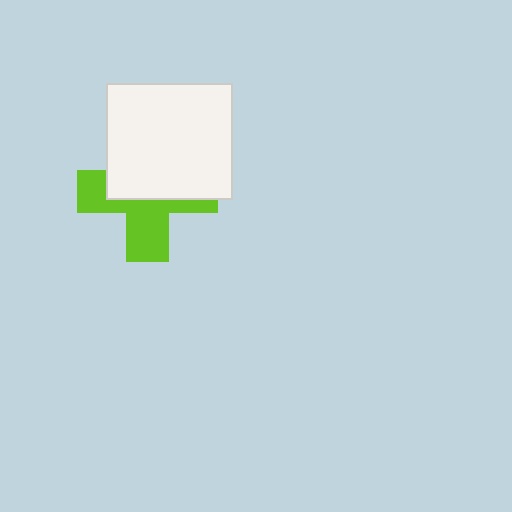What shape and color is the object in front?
The object in front is a white rectangle.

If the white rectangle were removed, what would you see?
You would see the complete lime cross.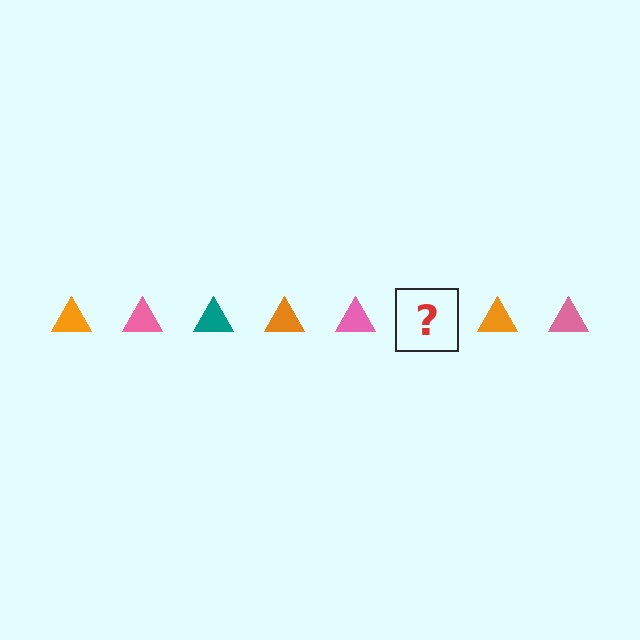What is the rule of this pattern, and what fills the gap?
The rule is that the pattern cycles through orange, pink, teal triangles. The gap should be filled with a teal triangle.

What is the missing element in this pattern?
The missing element is a teal triangle.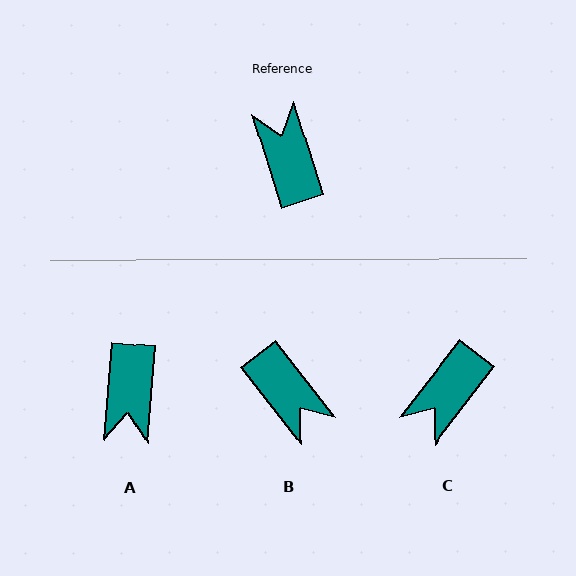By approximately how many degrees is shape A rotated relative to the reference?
Approximately 158 degrees counter-clockwise.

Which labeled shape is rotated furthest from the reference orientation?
B, about 159 degrees away.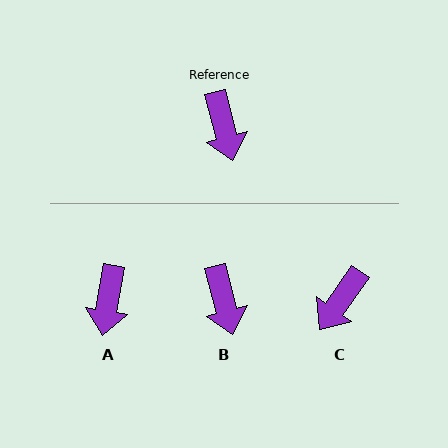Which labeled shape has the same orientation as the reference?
B.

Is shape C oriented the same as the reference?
No, it is off by about 50 degrees.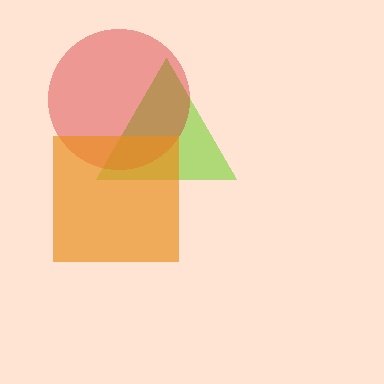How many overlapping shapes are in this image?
There are 3 overlapping shapes in the image.